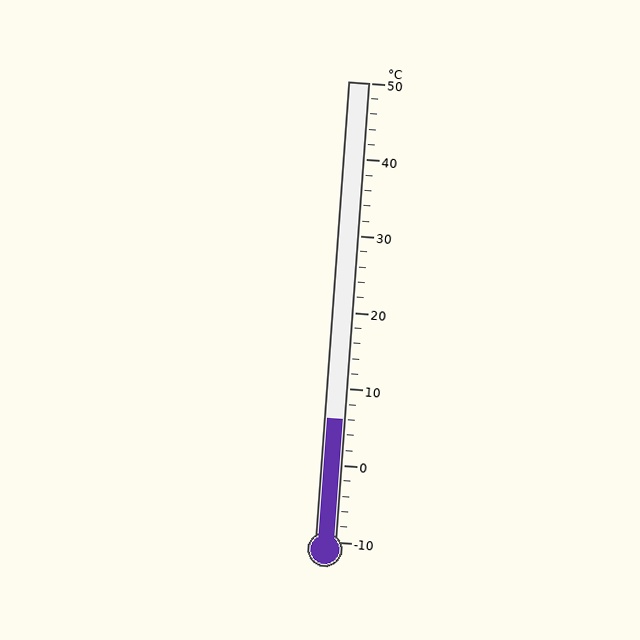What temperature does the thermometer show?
The thermometer shows approximately 6°C.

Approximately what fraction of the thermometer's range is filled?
The thermometer is filled to approximately 25% of its range.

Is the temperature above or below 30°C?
The temperature is below 30°C.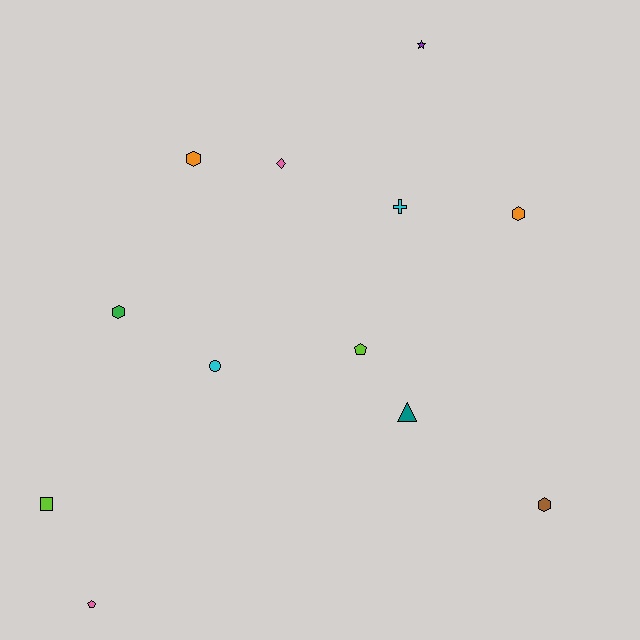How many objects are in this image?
There are 12 objects.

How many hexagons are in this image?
There are 4 hexagons.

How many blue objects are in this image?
There are no blue objects.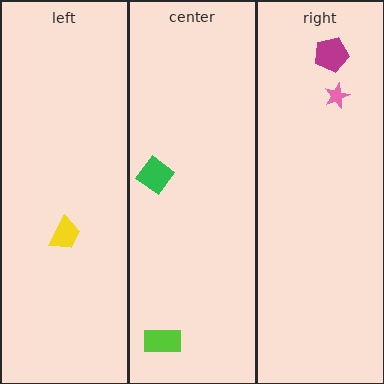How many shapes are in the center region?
2.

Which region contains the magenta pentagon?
The right region.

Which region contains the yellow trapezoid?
The left region.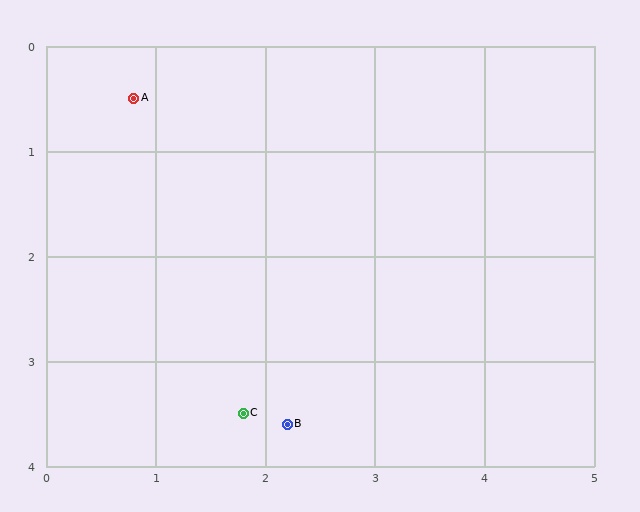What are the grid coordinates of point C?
Point C is at approximately (1.8, 3.5).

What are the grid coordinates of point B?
Point B is at approximately (2.2, 3.6).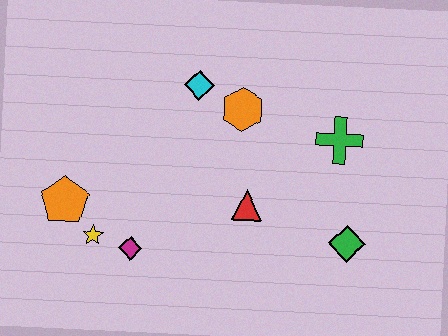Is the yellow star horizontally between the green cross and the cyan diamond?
No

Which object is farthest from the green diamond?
The orange pentagon is farthest from the green diamond.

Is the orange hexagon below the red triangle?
No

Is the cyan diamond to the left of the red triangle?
Yes